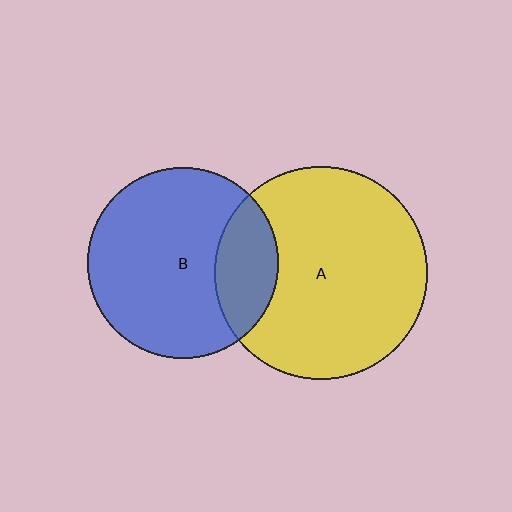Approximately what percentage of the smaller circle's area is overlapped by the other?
Approximately 25%.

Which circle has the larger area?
Circle A (yellow).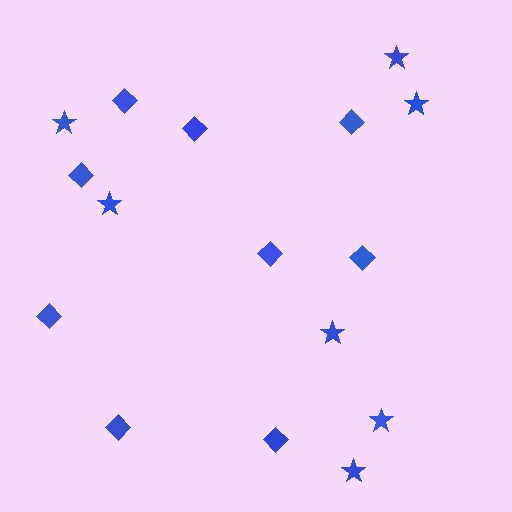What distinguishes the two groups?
There are 2 groups: one group of stars (7) and one group of diamonds (9).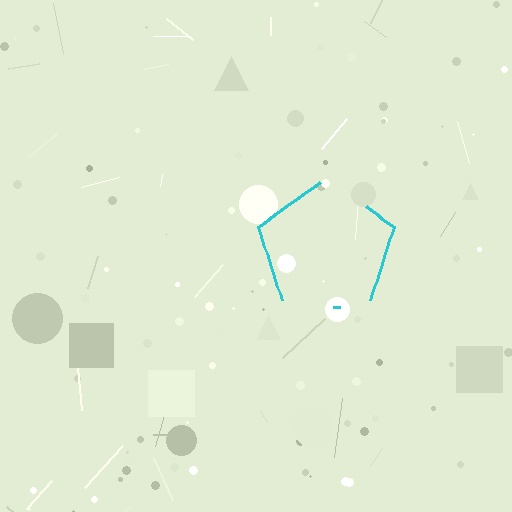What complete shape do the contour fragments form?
The contour fragments form a pentagon.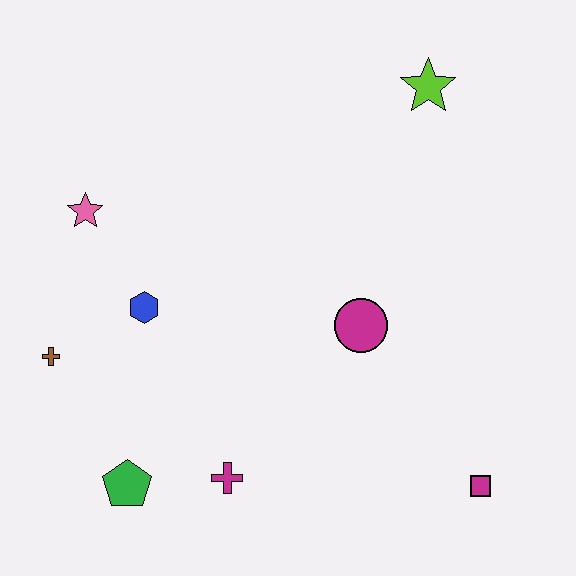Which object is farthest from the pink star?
The magenta square is farthest from the pink star.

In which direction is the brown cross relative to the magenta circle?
The brown cross is to the left of the magenta circle.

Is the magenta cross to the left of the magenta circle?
Yes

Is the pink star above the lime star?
No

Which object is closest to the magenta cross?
The green pentagon is closest to the magenta cross.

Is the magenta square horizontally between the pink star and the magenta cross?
No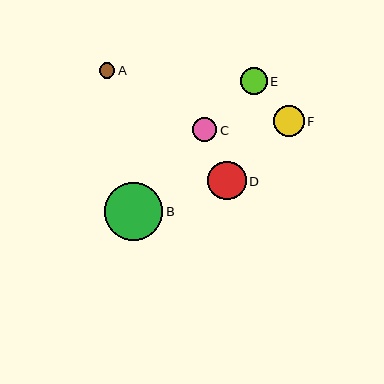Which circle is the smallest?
Circle A is the smallest with a size of approximately 16 pixels.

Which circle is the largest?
Circle B is the largest with a size of approximately 58 pixels.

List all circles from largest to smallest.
From largest to smallest: B, D, F, E, C, A.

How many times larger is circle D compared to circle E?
Circle D is approximately 1.4 times the size of circle E.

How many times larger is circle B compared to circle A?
Circle B is approximately 3.7 times the size of circle A.